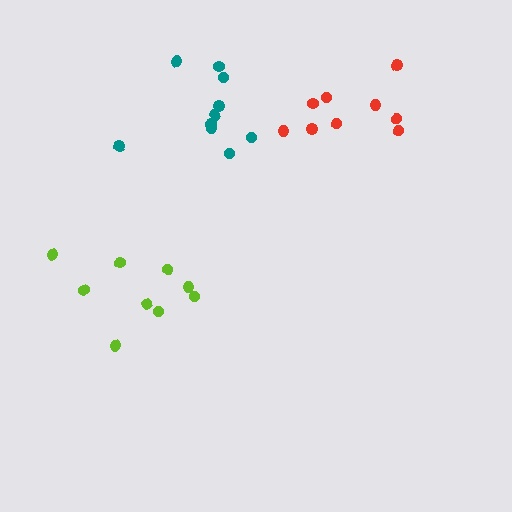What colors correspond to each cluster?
The clusters are colored: teal, lime, red.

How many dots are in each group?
Group 1: 10 dots, Group 2: 9 dots, Group 3: 9 dots (28 total).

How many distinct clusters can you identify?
There are 3 distinct clusters.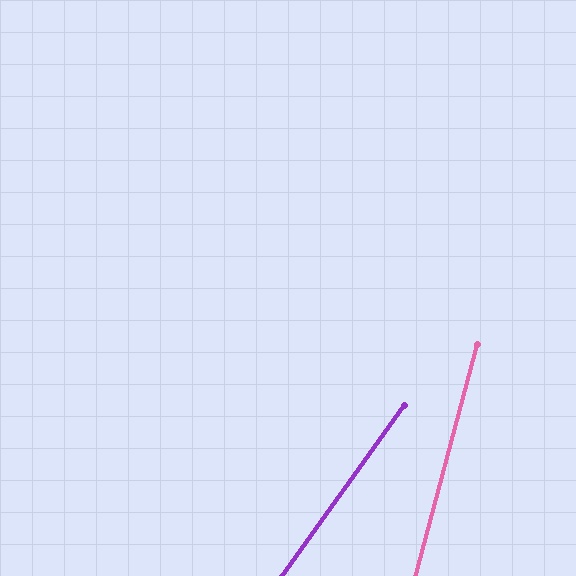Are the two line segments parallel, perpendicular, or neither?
Neither parallel nor perpendicular — they differ by about 21°.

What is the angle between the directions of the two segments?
Approximately 21 degrees.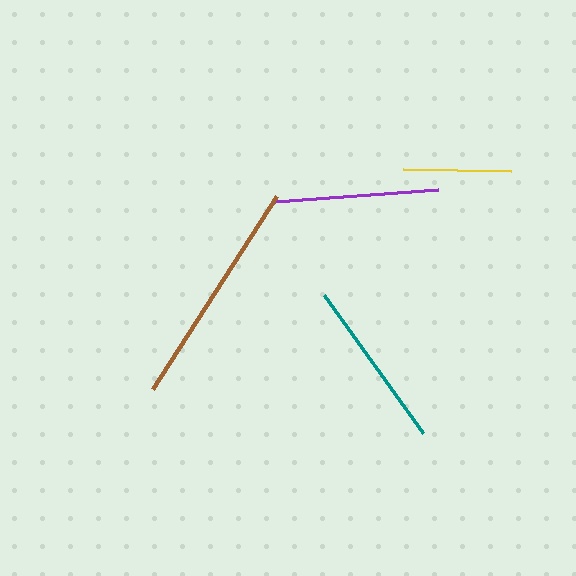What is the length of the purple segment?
The purple segment is approximately 163 pixels long.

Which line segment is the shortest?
The yellow line is the shortest at approximately 109 pixels.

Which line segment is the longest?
The brown line is the longest at approximately 229 pixels.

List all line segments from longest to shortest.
From longest to shortest: brown, teal, purple, yellow.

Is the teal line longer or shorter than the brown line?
The brown line is longer than the teal line.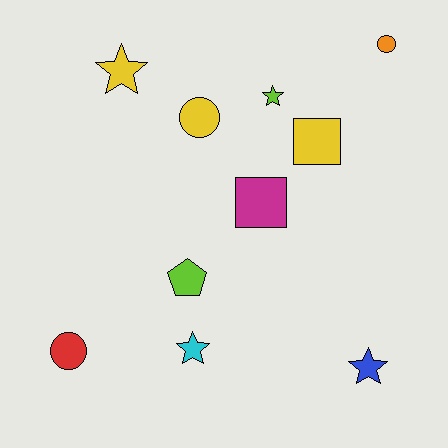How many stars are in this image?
There are 4 stars.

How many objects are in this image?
There are 10 objects.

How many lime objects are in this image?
There are 2 lime objects.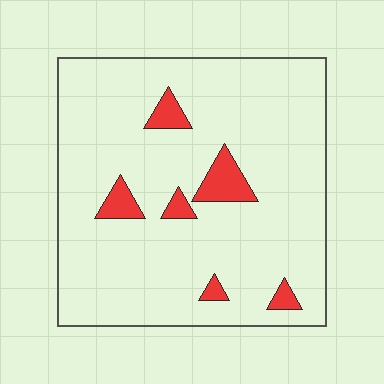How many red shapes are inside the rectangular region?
6.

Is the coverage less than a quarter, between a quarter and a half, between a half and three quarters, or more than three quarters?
Less than a quarter.